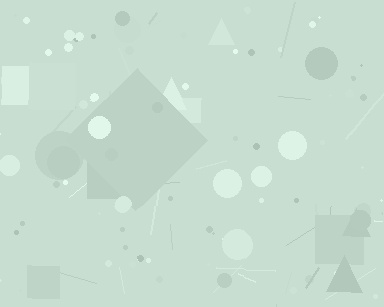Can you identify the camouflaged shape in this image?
The camouflaged shape is a diamond.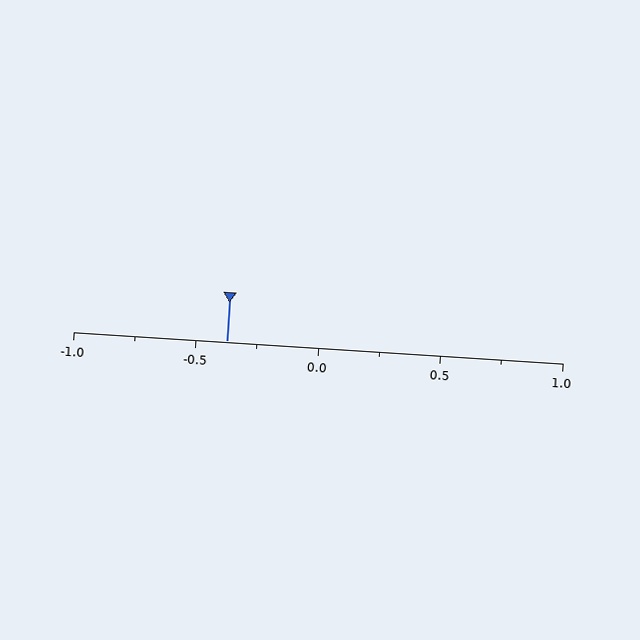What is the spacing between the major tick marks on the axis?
The major ticks are spaced 0.5 apart.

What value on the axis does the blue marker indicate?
The marker indicates approximately -0.38.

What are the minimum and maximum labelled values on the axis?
The axis runs from -1.0 to 1.0.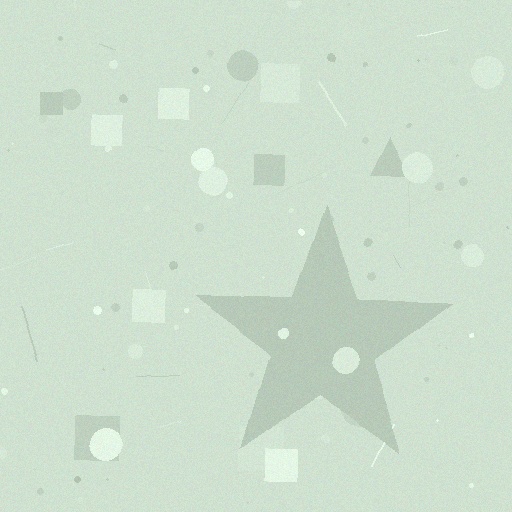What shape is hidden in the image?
A star is hidden in the image.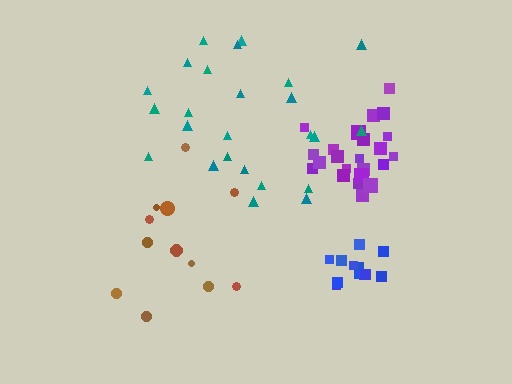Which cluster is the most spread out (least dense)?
Brown.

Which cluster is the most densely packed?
Purple.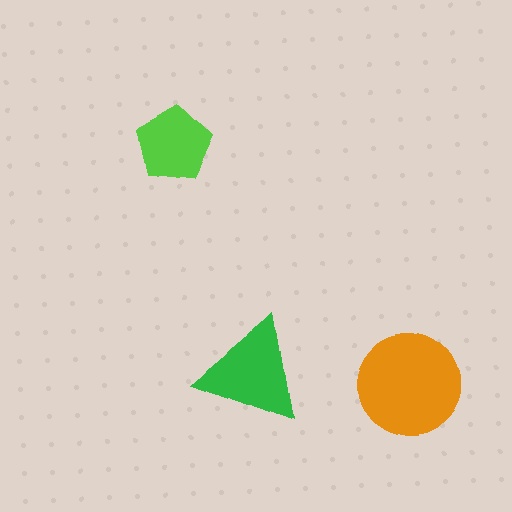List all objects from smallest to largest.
The lime pentagon, the green triangle, the orange circle.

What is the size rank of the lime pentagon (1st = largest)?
3rd.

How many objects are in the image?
There are 3 objects in the image.